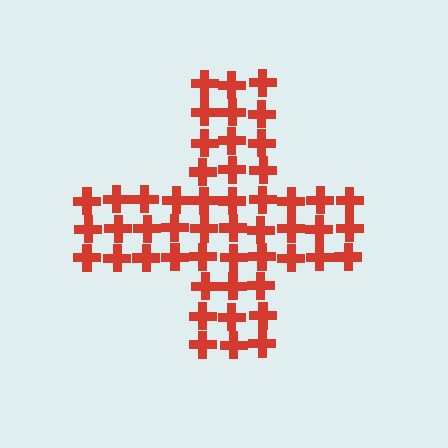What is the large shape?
The large shape is a cross.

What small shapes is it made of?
It is made of small crosses.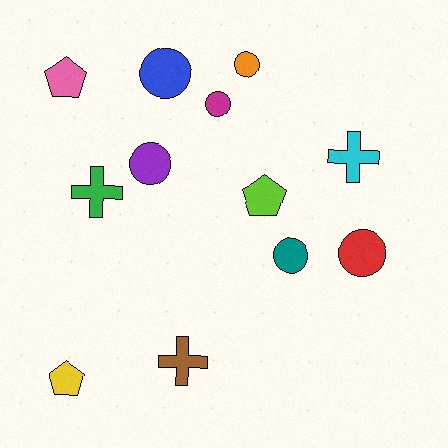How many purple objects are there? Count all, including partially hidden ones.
There is 1 purple object.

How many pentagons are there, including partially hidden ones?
There are 3 pentagons.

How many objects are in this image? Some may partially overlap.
There are 12 objects.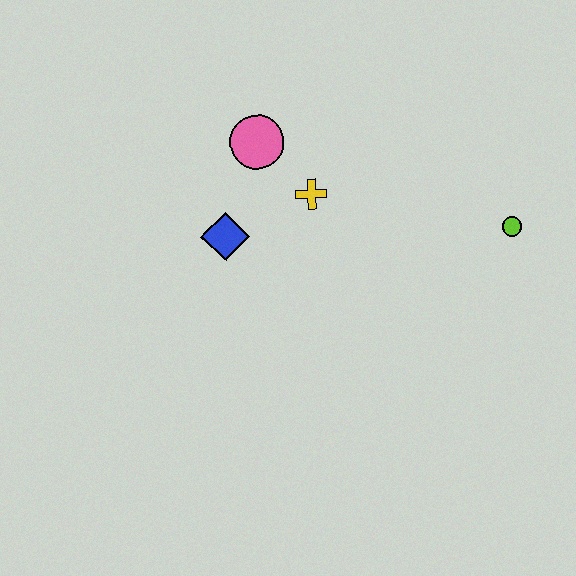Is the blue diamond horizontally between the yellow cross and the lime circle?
No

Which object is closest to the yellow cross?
The pink circle is closest to the yellow cross.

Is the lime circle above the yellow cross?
No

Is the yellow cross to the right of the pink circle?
Yes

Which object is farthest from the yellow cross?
The lime circle is farthest from the yellow cross.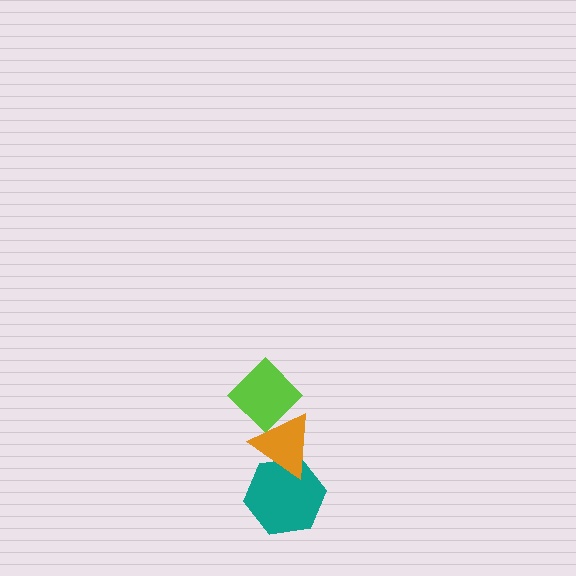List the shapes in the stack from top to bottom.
From top to bottom: the lime diamond, the orange triangle, the teal hexagon.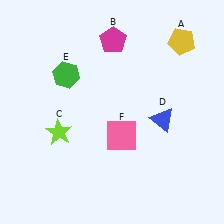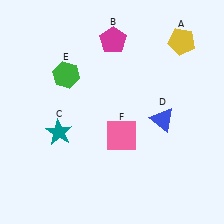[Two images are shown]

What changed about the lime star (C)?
In Image 1, C is lime. In Image 2, it changed to teal.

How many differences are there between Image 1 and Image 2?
There is 1 difference between the two images.